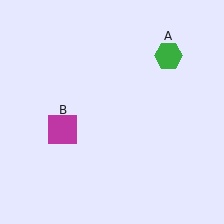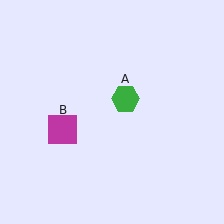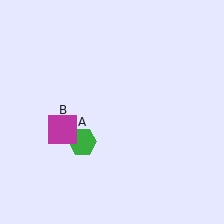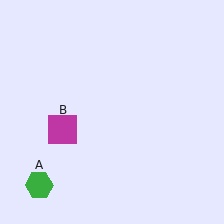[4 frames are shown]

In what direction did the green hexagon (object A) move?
The green hexagon (object A) moved down and to the left.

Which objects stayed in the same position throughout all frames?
Magenta square (object B) remained stationary.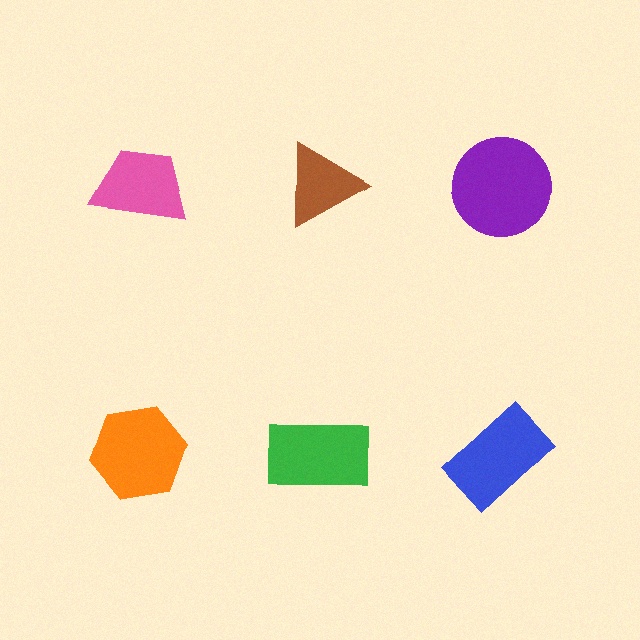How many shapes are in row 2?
3 shapes.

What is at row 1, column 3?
A purple circle.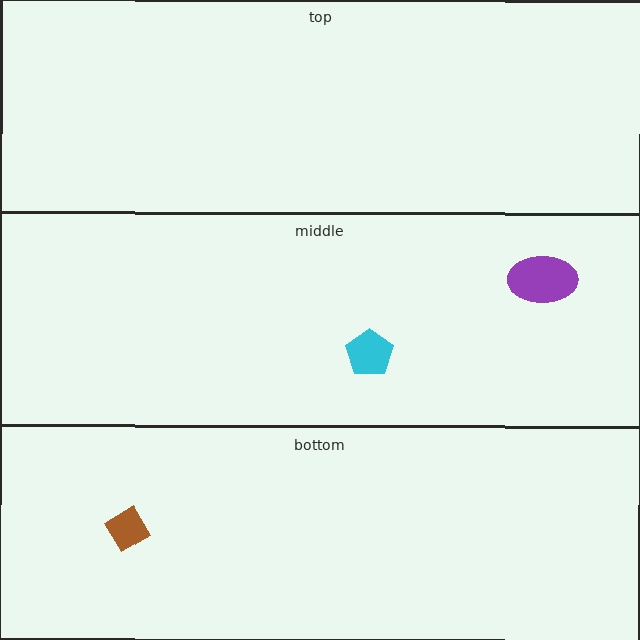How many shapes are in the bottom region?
1.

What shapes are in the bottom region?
The brown diamond.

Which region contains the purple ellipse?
The middle region.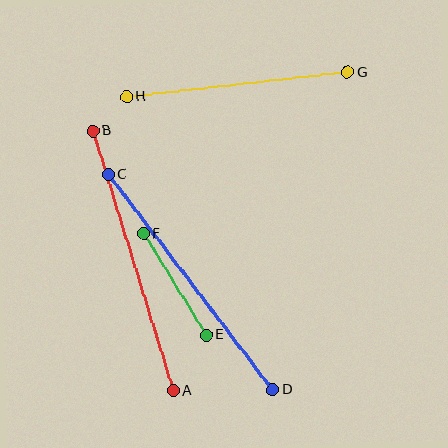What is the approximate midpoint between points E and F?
The midpoint is at approximately (175, 284) pixels.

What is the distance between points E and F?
The distance is approximately 119 pixels.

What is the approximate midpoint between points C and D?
The midpoint is at approximately (191, 282) pixels.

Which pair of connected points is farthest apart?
Points A and B are farthest apart.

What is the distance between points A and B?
The distance is approximately 272 pixels.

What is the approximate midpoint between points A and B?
The midpoint is at approximately (133, 261) pixels.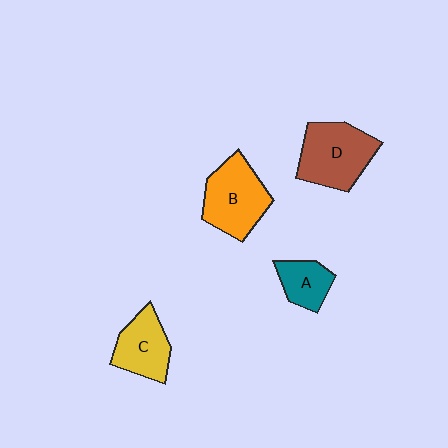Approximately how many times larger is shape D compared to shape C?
Approximately 1.4 times.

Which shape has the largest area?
Shape D (brown).